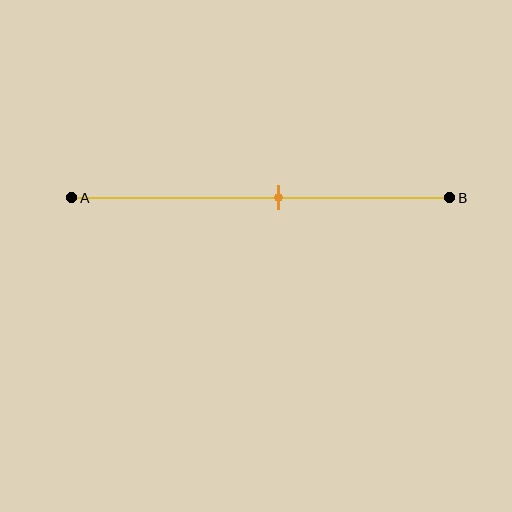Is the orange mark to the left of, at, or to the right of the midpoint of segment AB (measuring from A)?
The orange mark is to the right of the midpoint of segment AB.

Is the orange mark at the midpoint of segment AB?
No, the mark is at about 55% from A, not at the 50% midpoint.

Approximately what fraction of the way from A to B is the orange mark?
The orange mark is approximately 55% of the way from A to B.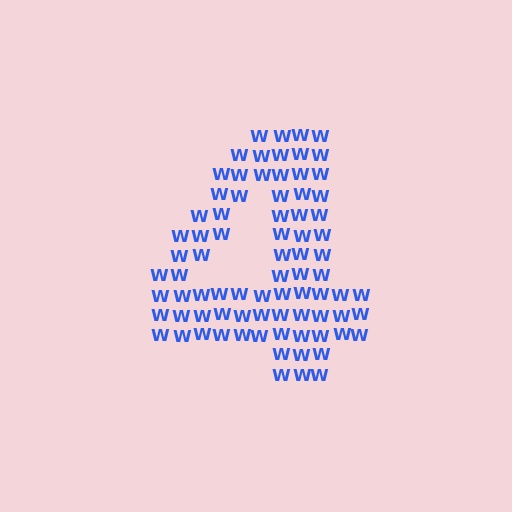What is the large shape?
The large shape is the digit 4.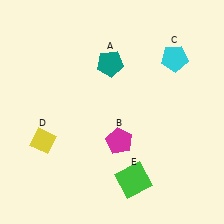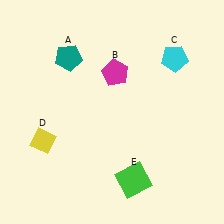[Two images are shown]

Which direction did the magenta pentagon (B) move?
The magenta pentagon (B) moved up.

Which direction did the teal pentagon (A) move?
The teal pentagon (A) moved left.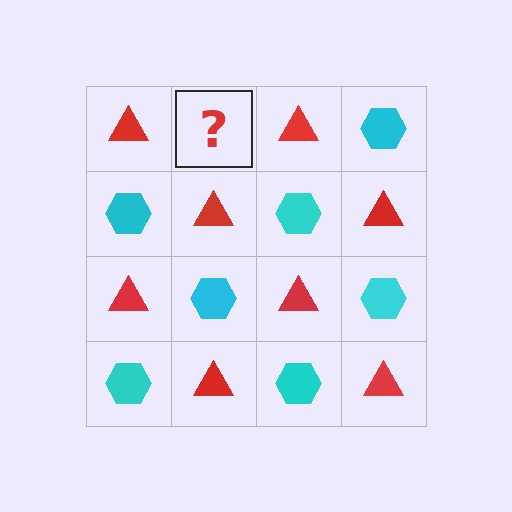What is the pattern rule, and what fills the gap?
The rule is that it alternates red triangle and cyan hexagon in a checkerboard pattern. The gap should be filled with a cyan hexagon.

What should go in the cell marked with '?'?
The missing cell should contain a cyan hexagon.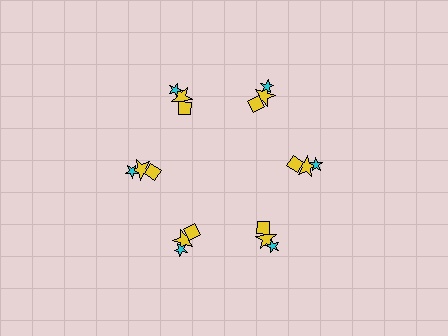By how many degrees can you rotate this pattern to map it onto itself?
The pattern maps onto itself every 60 degrees of rotation.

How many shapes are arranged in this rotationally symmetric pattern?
There are 18 shapes, arranged in 6 groups of 3.